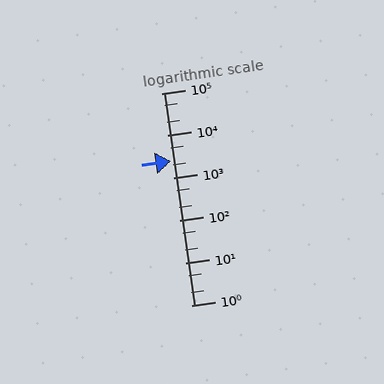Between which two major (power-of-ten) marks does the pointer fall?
The pointer is between 1000 and 10000.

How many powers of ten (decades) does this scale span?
The scale spans 5 decades, from 1 to 100000.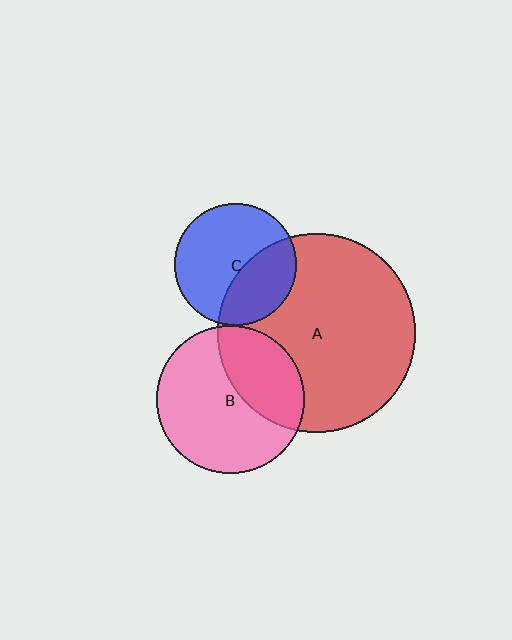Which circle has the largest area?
Circle A (red).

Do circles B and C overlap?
Yes.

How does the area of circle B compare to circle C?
Approximately 1.5 times.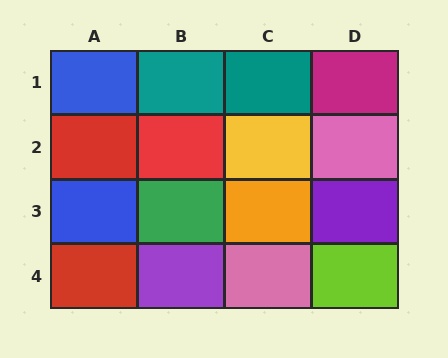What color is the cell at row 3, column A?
Blue.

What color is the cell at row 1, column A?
Blue.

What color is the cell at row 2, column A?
Red.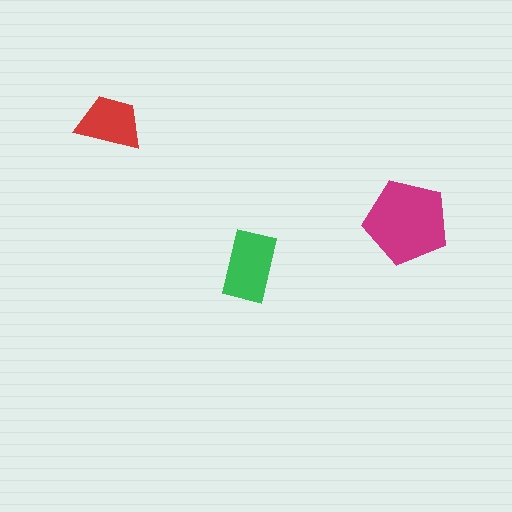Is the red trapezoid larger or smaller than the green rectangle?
Smaller.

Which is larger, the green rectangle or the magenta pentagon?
The magenta pentagon.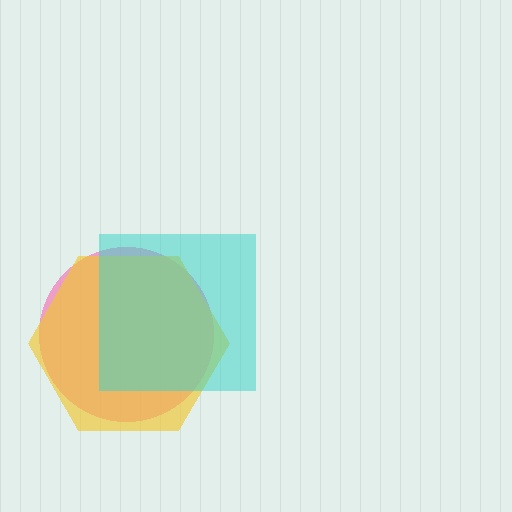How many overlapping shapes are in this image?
There are 3 overlapping shapes in the image.